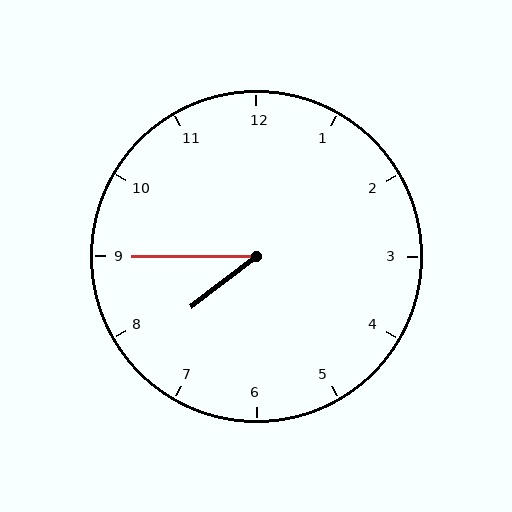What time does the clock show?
7:45.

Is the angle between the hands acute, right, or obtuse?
It is acute.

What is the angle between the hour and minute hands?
Approximately 38 degrees.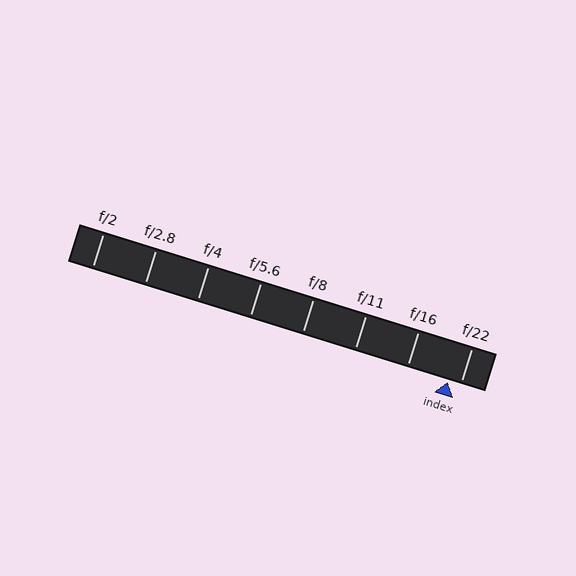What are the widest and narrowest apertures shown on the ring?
The widest aperture shown is f/2 and the narrowest is f/22.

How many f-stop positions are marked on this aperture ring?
There are 8 f-stop positions marked.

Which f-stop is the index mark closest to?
The index mark is closest to f/22.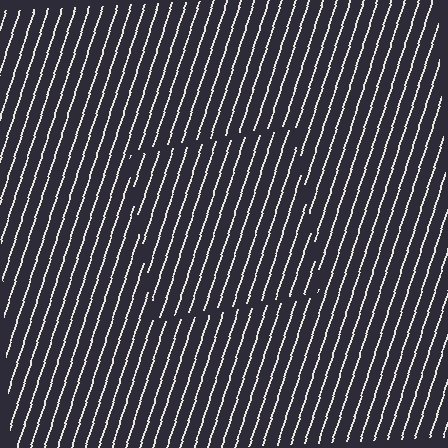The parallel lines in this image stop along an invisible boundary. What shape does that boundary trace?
An illusory square. The interior of the shape contains the same grating, shifted by half a period — the contour is defined by the phase discontinuity where line-ends from the inner and outer gratings abut.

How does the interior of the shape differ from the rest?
The interior of the shape contains the same grating, shifted by half a period — the contour is defined by the phase discontinuity where line-ends from the inner and outer gratings abut.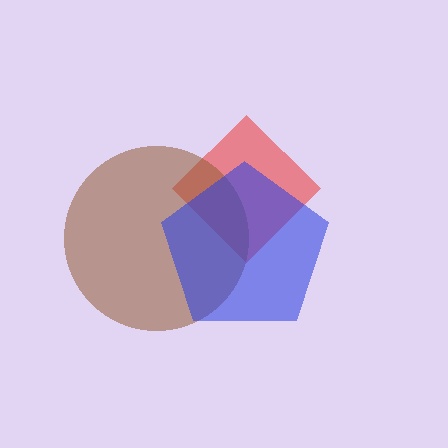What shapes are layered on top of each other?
The layered shapes are: a red diamond, a brown circle, a blue pentagon.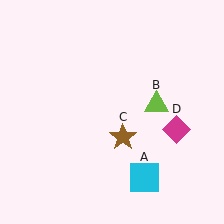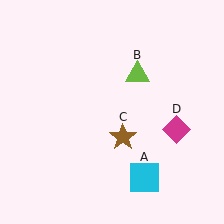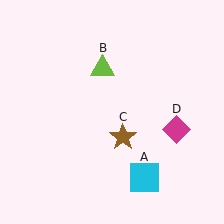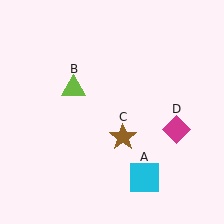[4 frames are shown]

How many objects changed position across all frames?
1 object changed position: lime triangle (object B).